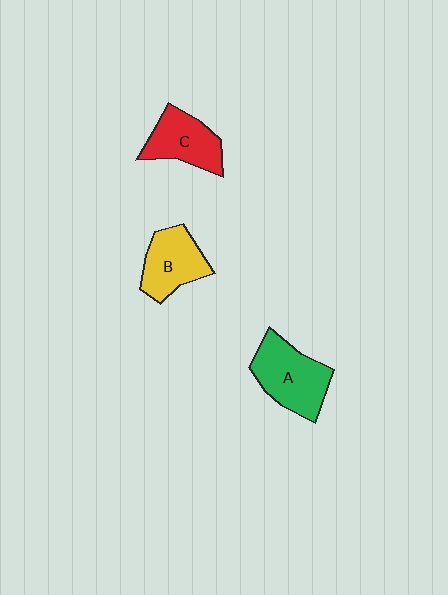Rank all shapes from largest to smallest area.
From largest to smallest: A (green), B (yellow), C (red).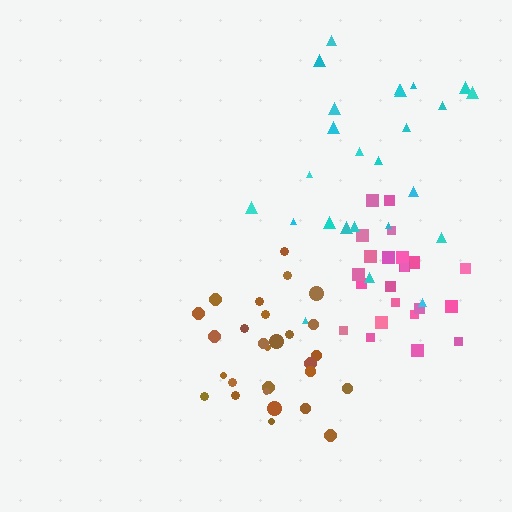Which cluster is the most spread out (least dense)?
Cyan.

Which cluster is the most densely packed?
Brown.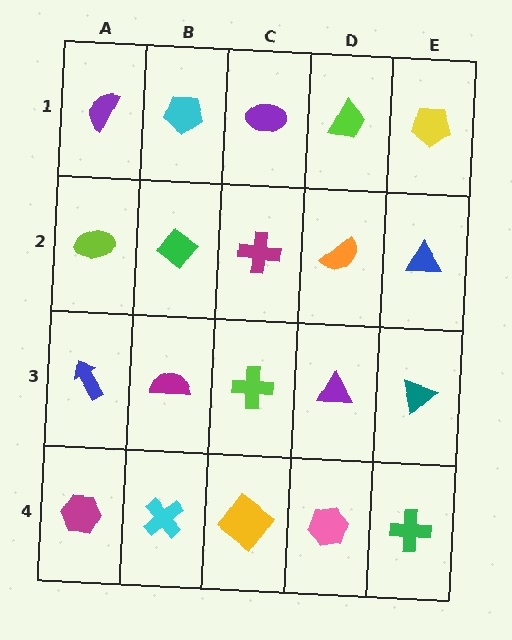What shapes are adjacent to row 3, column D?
An orange semicircle (row 2, column D), a pink hexagon (row 4, column D), a lime cross (row 3, column C), a teal triangle (row 3, column E).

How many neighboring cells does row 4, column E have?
2.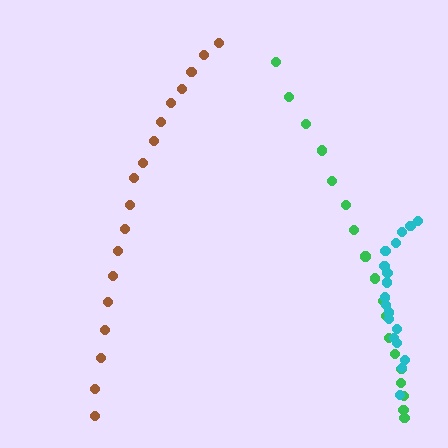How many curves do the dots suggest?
There are 3 distinct paths.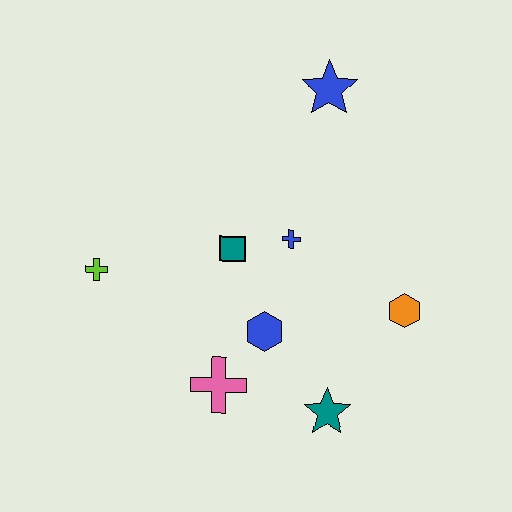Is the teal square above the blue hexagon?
Yes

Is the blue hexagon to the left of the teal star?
Yes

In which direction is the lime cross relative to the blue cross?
The lime cross is to the left of the blue cross.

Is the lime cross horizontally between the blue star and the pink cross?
No